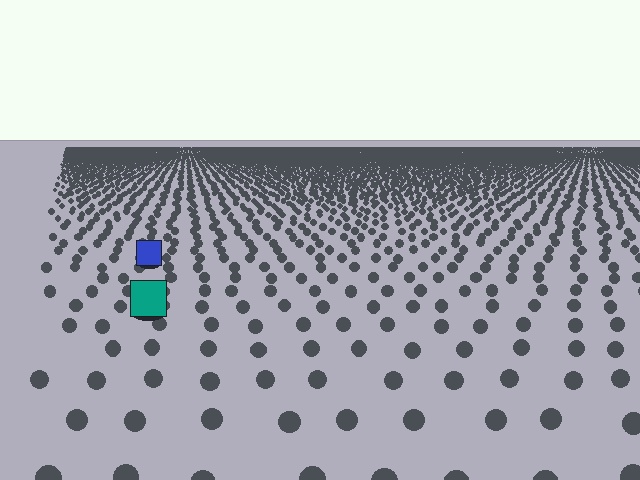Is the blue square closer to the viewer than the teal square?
No. The teal square is closer — you can tell from the texture gradient: the ground texture is coarser near it.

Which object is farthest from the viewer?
The blue square is farthest from the viewer. It appears smaller and the ground texture around it is denser.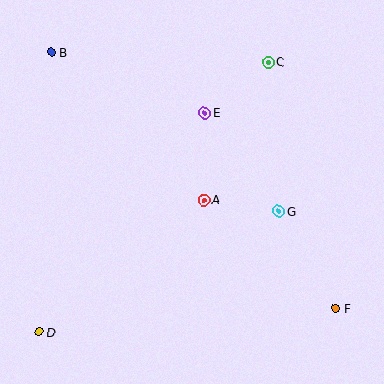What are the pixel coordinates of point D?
Point D is at (39, 332).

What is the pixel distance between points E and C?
The distance between E and C is 81 pixels.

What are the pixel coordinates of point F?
Point F is at (336, 308).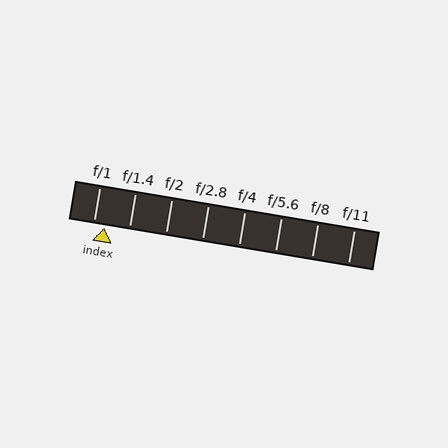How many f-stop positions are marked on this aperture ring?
There are 8 f-stop positions marked.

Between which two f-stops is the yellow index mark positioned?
The index mark is between f/1 and f/1.4.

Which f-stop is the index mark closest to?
The index mark is closest to f/1.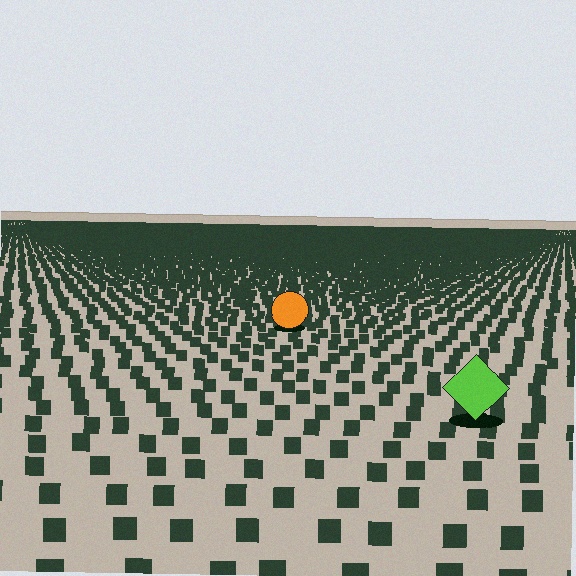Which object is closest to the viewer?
The lime diamond is closest. The texture marks near it are larger and more spread out.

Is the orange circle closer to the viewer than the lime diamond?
No. The lime diamond is closer — you can tell from the texture gradient: the ground texture is coarser near it.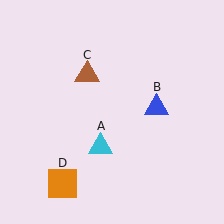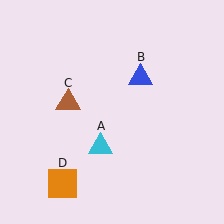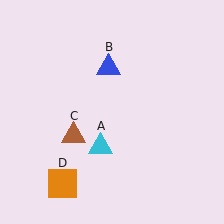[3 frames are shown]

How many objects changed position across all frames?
2 objects changed position: blue triangle (object B), brown triangle (object C).